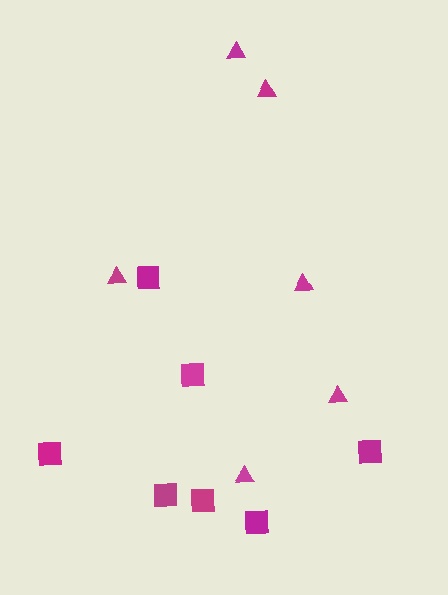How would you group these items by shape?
There are 2 groups: one group of triangles (6) and one group of squares (7).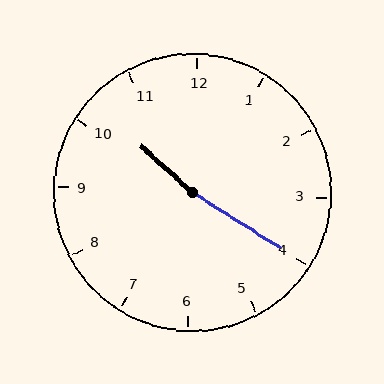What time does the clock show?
10:20.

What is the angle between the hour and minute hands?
Approximately 170 degrees.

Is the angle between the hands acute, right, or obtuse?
It is obtuse.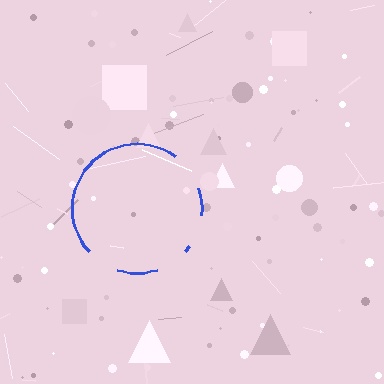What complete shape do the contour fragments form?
The contour fragments form a circle.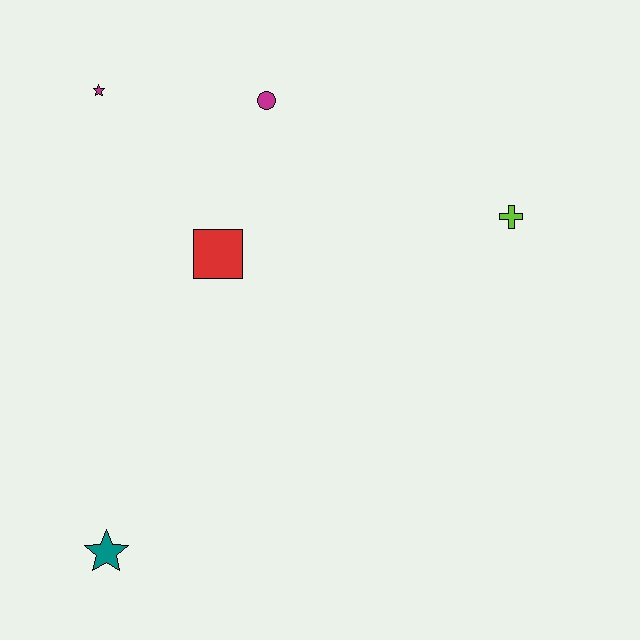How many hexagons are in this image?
There are no hexagons.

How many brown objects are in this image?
There are no brown objects.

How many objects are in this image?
There are 5 objects.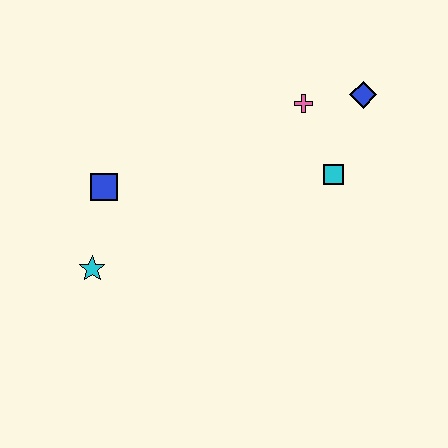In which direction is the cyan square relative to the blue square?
The cyan square is to the right of the blue square.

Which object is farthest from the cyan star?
The blue diamond is farthest from the cyan star.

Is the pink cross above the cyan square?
Yes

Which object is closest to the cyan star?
The blue square is closest to the cyan star.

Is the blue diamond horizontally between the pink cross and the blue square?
No